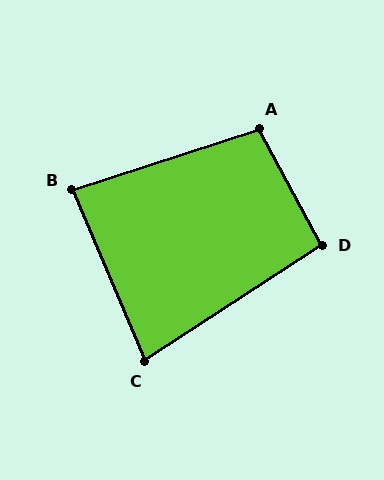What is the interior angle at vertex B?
Approximately 85 degrees (approximately right).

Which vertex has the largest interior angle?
A, at approximately 100 degrees.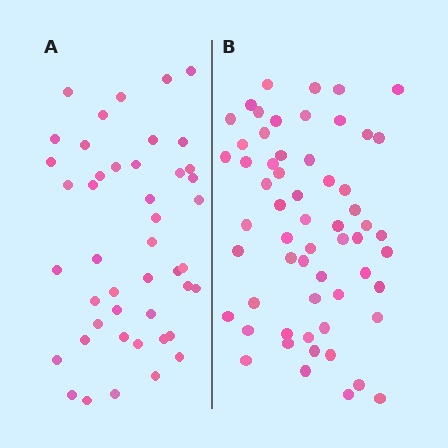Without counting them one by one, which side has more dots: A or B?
Region B (the right region) has more dots.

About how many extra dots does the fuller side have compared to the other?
Region B has approximately 15 more dots than region A.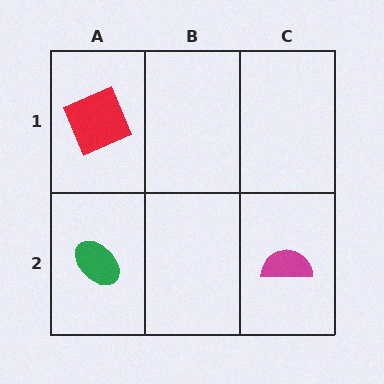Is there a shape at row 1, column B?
No, that cell is empty.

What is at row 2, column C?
A magenta semicircle.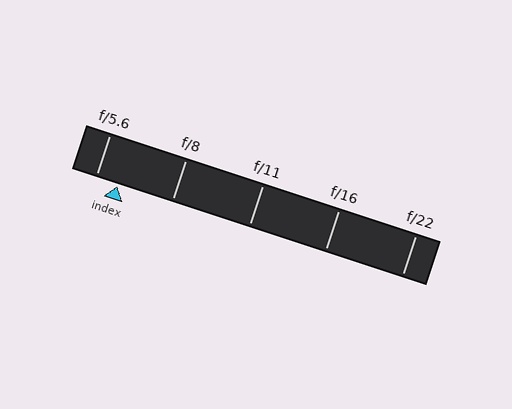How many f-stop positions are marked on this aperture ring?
There are 5 f-stop positions marked.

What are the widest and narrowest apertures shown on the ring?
The widest aperture shown is f/5.6 and the narrowest is f/22.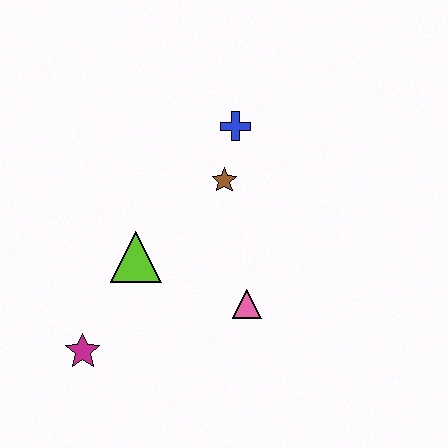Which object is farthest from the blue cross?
The magenta star is farthest from the blue cross.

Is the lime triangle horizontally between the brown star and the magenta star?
Yes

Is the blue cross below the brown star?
No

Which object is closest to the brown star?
The blue cross is closest to the brown star.